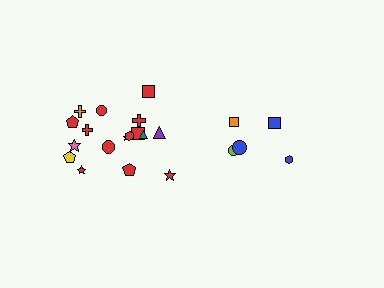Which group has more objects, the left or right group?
The left group.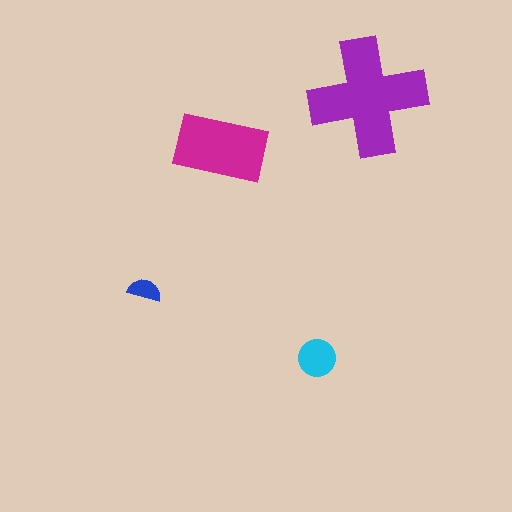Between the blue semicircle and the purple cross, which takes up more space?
The purple cross.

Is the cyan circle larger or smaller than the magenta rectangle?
Smaller.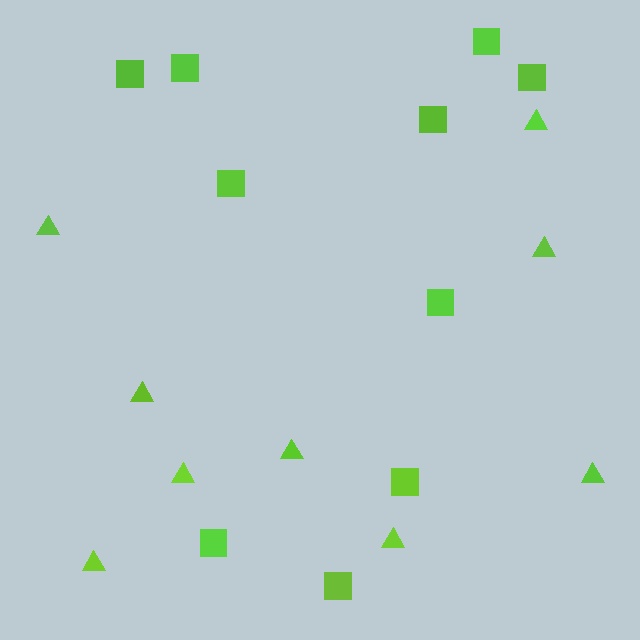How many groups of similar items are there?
There are 2 groups: one group of triangles (9) and one group of squares (10).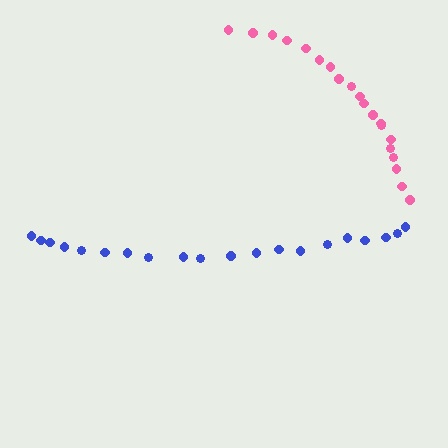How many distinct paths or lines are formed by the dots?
There are 2 distinct paths.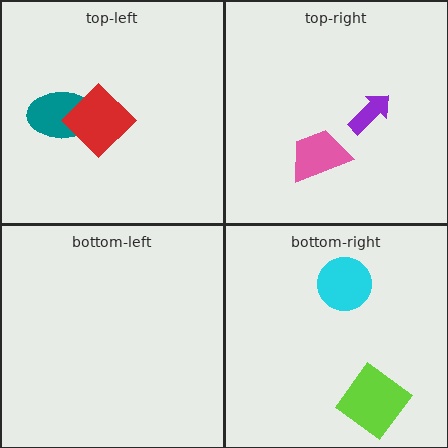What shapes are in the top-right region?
The purple arrow, the pink trapezoid.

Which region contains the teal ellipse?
The top-left region.